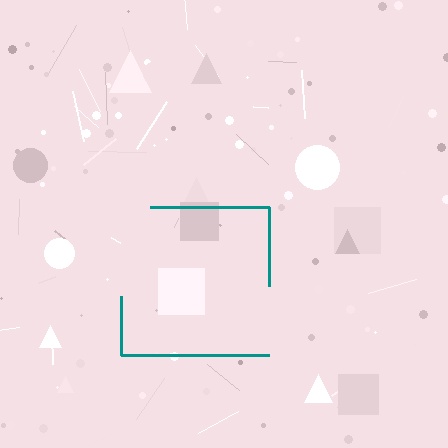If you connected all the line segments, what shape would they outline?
They would outline a square.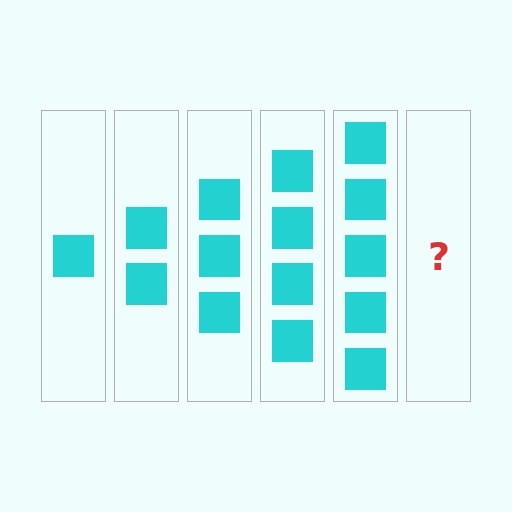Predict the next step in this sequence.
The next step is 6 squares.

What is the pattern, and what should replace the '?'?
The pattern is that each step adds one more square. The '?' should be 6 squares.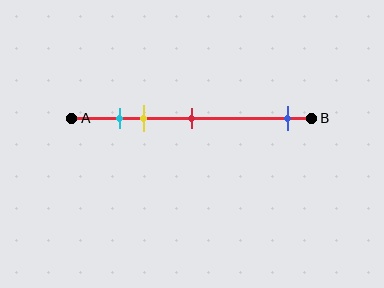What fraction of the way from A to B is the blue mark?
The blue mark is approximately 90% (0.9) of the way from A to B.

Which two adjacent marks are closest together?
The cyan and yellow marks are the closest adjacent pair.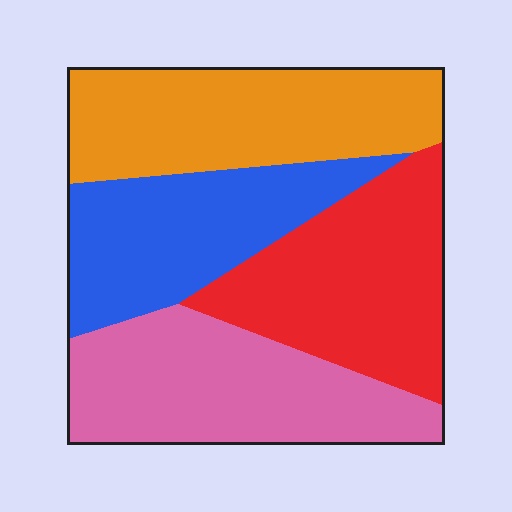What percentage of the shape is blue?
Blue covers 22% of the shape.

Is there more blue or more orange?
Orange.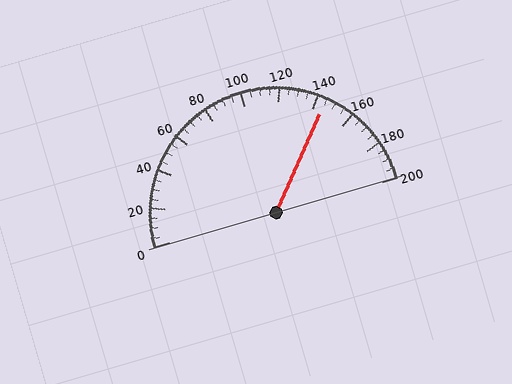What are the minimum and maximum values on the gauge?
The gauge ranges from 0 to 200.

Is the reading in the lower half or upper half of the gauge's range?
The reading is in the upper half of the range (0 to 200).